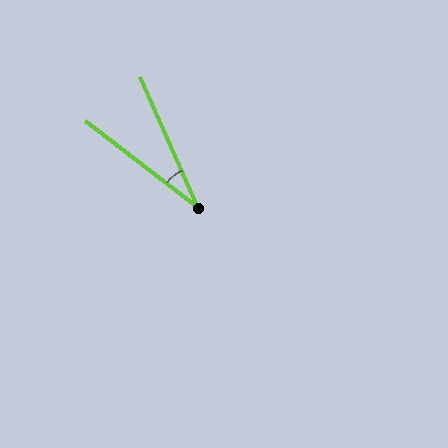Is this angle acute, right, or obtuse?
It is acute.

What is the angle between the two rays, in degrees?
Approximately 29 degrees.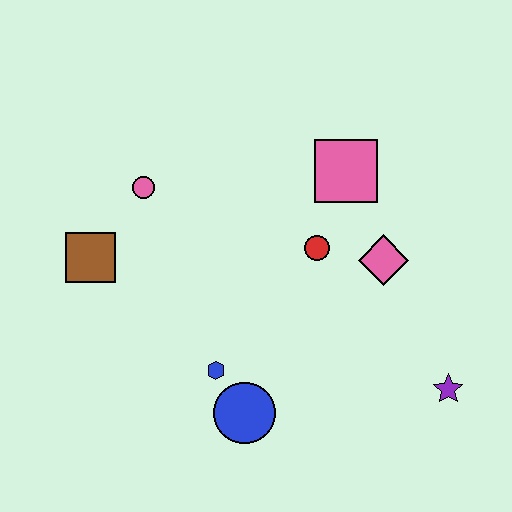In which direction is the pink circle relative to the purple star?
The pink circle is to the left of the purple star.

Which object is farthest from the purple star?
The brown square is farthest from the purple star.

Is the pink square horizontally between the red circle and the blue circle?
No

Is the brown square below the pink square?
Yes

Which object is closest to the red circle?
The pink diamond is closest to the red circle.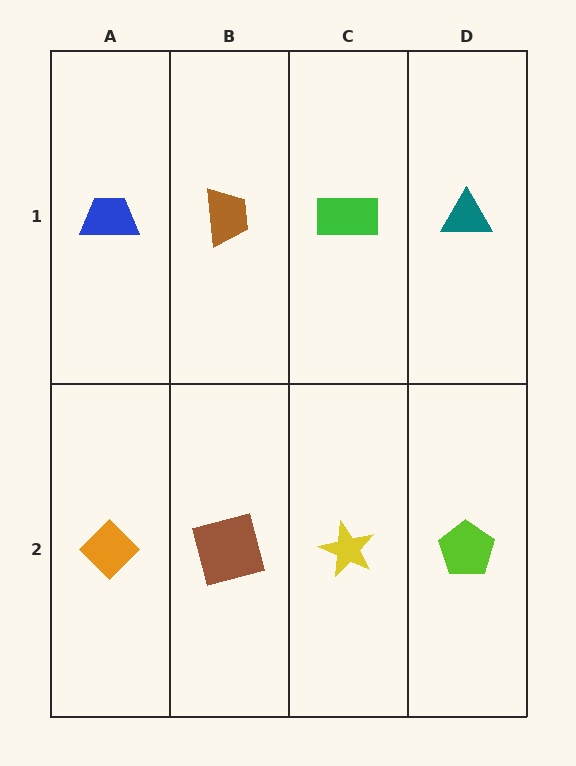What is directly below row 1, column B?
A brown square.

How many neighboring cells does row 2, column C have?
3.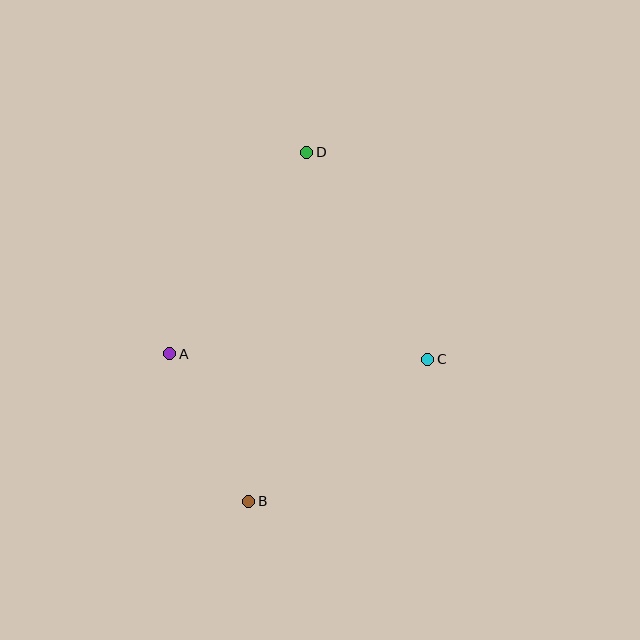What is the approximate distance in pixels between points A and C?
The distance between A and C is approximately 258 pixels.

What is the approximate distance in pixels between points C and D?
The distance between C and D is approximately 240 pixels.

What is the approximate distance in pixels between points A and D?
The distance between A and D is approximately 244 pixels.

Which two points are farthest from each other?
Points B and D are farthest from each other.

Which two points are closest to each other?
Points A and B are closest to each other.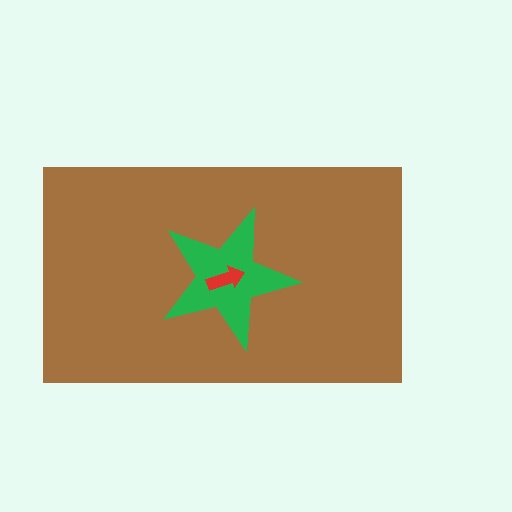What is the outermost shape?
The brown rectangle.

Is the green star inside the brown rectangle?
Yes.